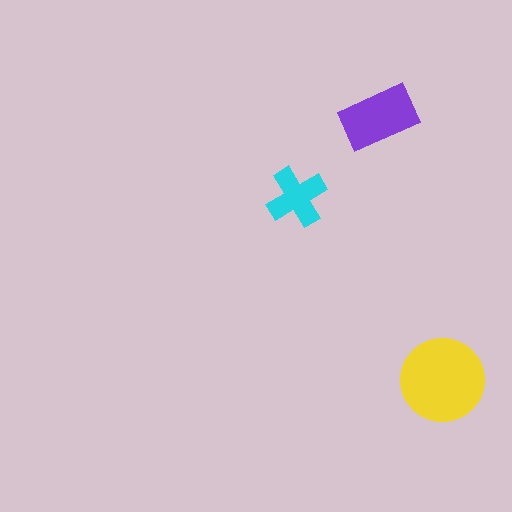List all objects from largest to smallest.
The yellow circle, the purple rectangle, the cyan cross.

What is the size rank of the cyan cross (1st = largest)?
3rd.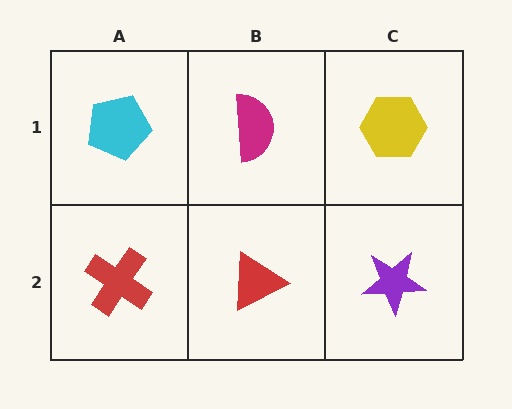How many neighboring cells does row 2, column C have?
2.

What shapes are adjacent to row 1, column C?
A purple star (row 2, column C), a magenta semicircle (row 1, column B).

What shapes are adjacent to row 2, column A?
A cyan pentagon (row 1, column A), a red triangle (row 2, column B).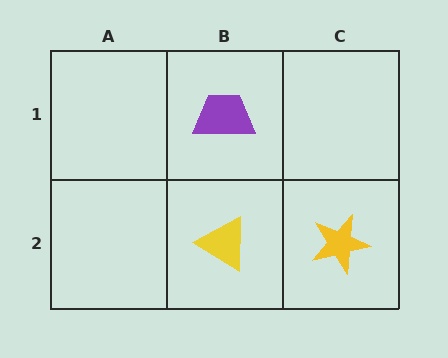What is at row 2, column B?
A yellow triangle.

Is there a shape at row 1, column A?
No, that cell is empty.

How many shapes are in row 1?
1 shape.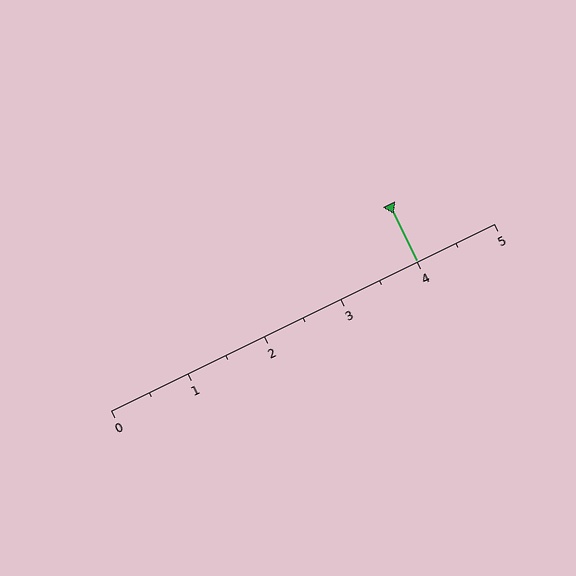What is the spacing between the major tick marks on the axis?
The major ticks are spaced 1 apart.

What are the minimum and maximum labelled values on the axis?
The axis runs from 0 to 5.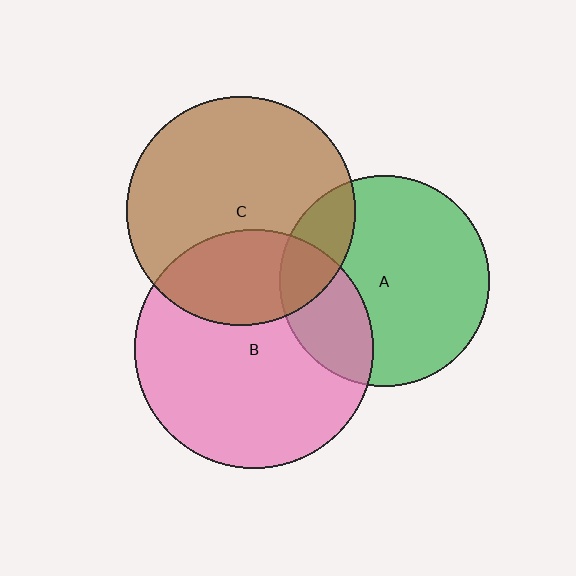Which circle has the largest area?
Circle B (pink).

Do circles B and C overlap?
Yes.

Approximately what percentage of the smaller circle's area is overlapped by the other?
Approximately 30%.